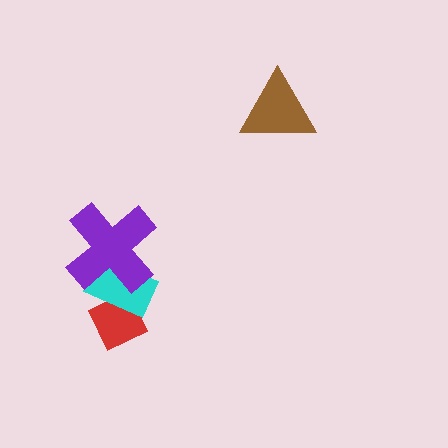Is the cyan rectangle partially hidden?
Yes, it is partially covered by another shape.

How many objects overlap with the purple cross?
1 object overlaps with the purple cross.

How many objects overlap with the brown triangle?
0 objects overlap with the brown triangle.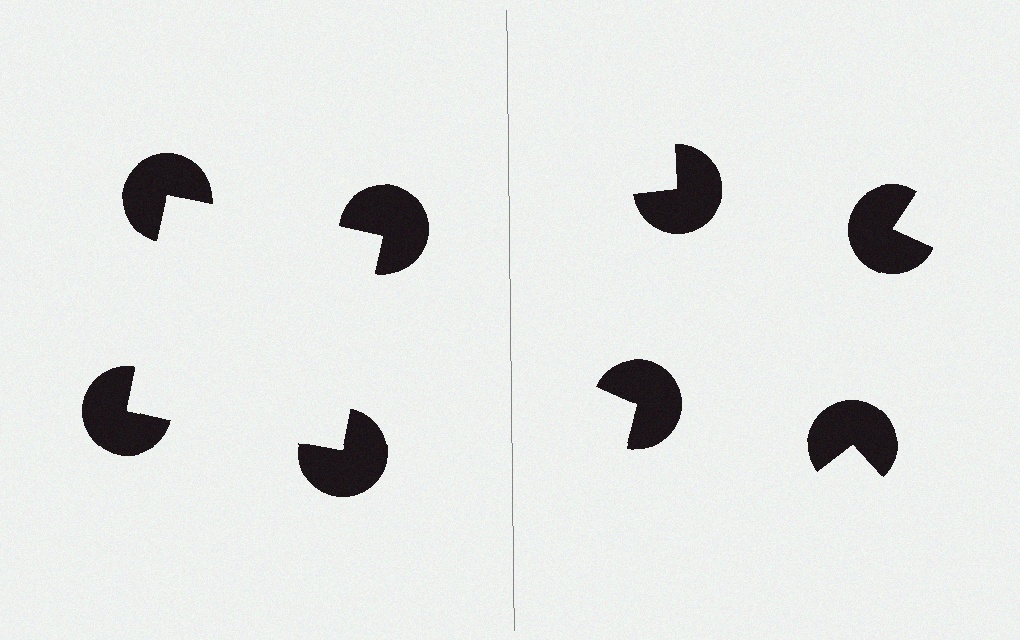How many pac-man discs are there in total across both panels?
8 — 4 on each side.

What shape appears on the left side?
An illusory square.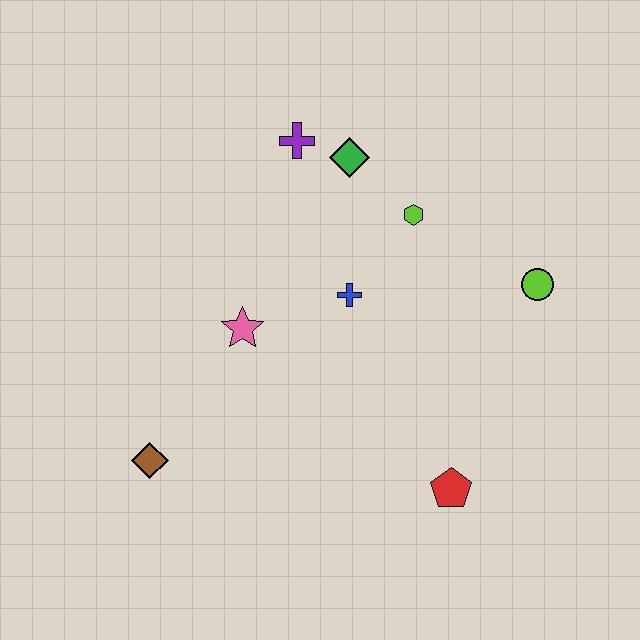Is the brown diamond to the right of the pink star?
No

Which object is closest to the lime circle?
The lime hexagon is closest to the lime circle.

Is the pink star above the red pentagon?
Yes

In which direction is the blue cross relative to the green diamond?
The blue cross is below the green diamond.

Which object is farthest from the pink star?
The lime circle is farthest from the pink star.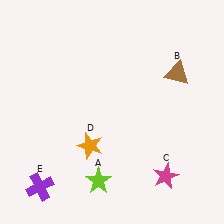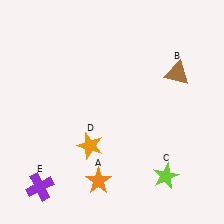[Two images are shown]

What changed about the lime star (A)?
In Image 1, A is lime. In Image 2, it changed to orange.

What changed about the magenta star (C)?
In Image 1, C is magenta. In Image 2, it changed to lime.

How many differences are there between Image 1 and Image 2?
There are 2 differences between the two images.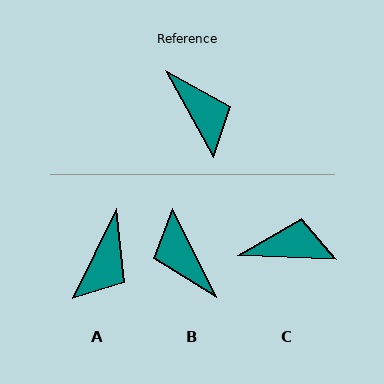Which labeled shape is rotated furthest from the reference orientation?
B, about 178 degrees away.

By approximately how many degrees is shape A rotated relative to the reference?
Approximately 55 degrees clockwise.